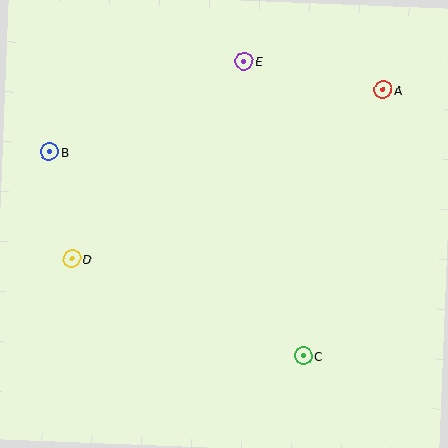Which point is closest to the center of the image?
Point C at (303, 356) is closest to the center.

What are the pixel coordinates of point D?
Point D is at (72, 259).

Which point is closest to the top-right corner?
Point A is closest to the top-right corner.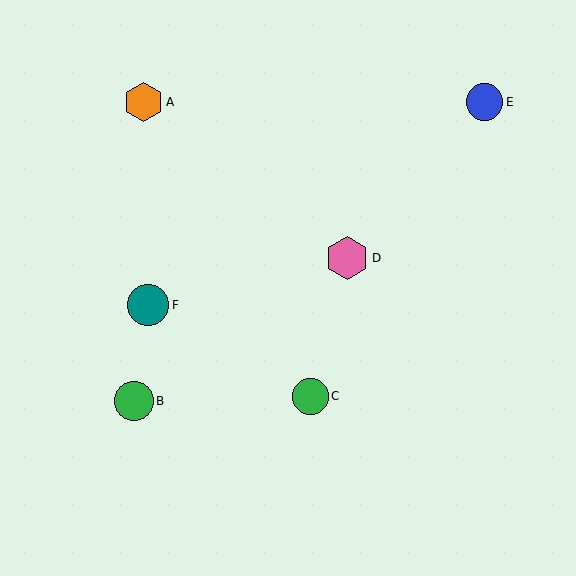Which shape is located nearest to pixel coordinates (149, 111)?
The orange hexagon (labeled A) at (143, 102) is nearest to that location.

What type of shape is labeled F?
Shape F is a teal circle.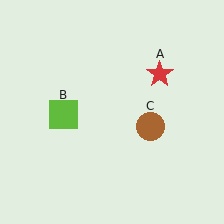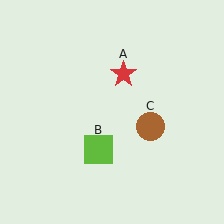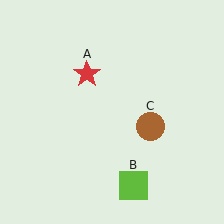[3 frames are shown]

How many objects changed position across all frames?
2 objects changed position: red star (object A), lime square (object B).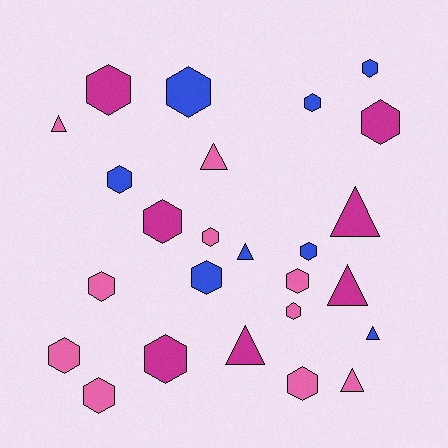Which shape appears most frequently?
Hexagon, with 17 objects.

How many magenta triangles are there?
There are 3 magenta triangles.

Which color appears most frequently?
Pink, with 10 objects.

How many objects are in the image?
There are 25 objects.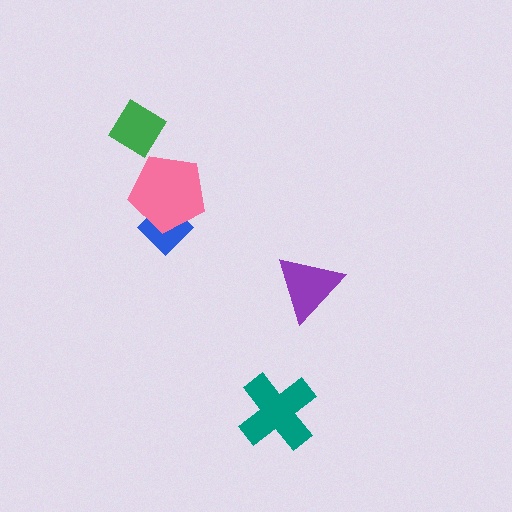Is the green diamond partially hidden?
No, no other shape covers it.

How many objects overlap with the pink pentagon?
1 object overlaps with the pink pentagon.